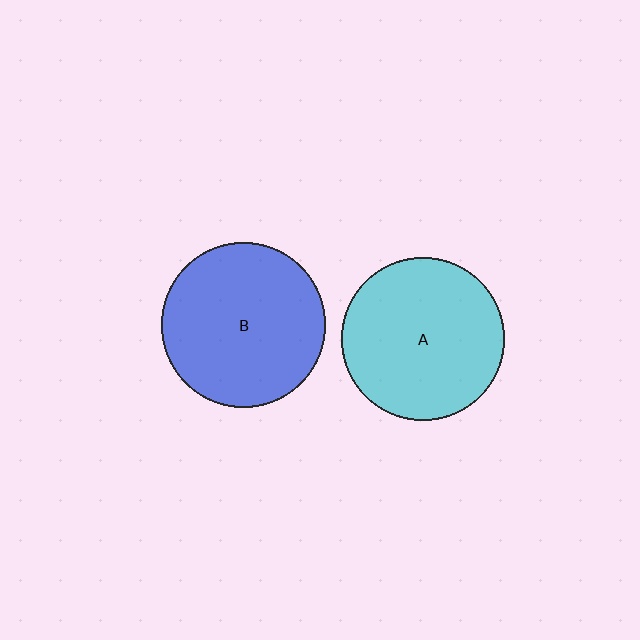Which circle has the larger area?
Circle B (blue).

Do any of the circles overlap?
No, none of the circles overlap.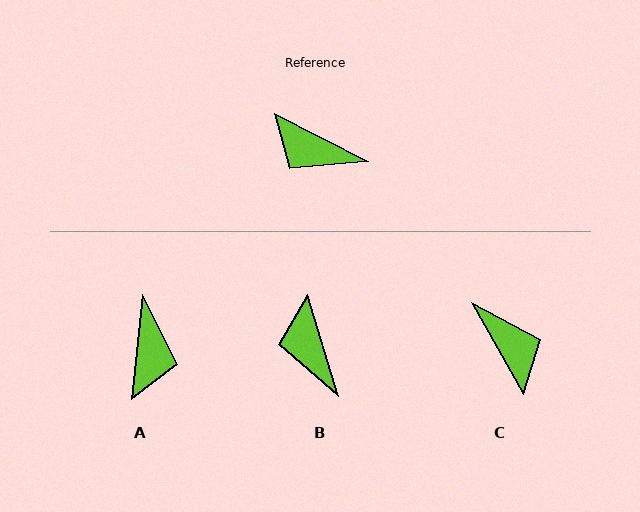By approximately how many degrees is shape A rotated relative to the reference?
Approximately 111 degrees counter-clockwise.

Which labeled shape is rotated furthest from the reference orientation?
C, about 147 degrees away.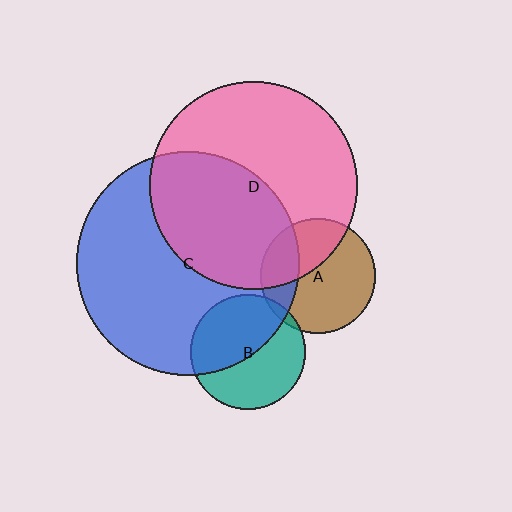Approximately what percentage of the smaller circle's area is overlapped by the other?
Approximately 35%.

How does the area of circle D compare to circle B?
Approximately 3.3 times.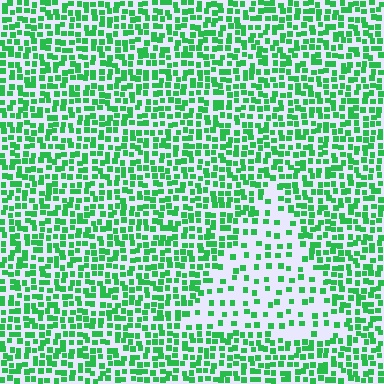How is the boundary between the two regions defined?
The boundary is defined by a change in element density (approximately 2.3x ratio). All elements are the same color, size, and shape.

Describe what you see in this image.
The image contains small green elements arranged at two different densities. A triangle-shaped region is visible where the elements are less densely packed than the surrounding area.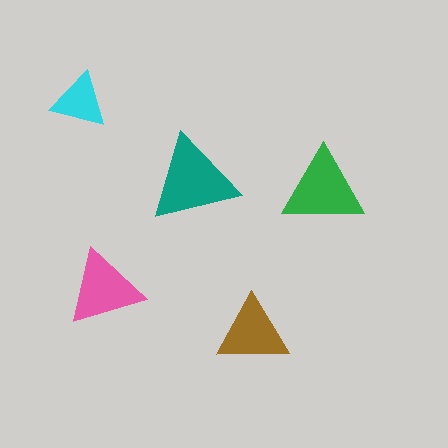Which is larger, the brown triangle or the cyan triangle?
The brown one.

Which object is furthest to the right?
The green triangle is rightmost.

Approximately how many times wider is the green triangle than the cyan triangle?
About 1.5 times wider.